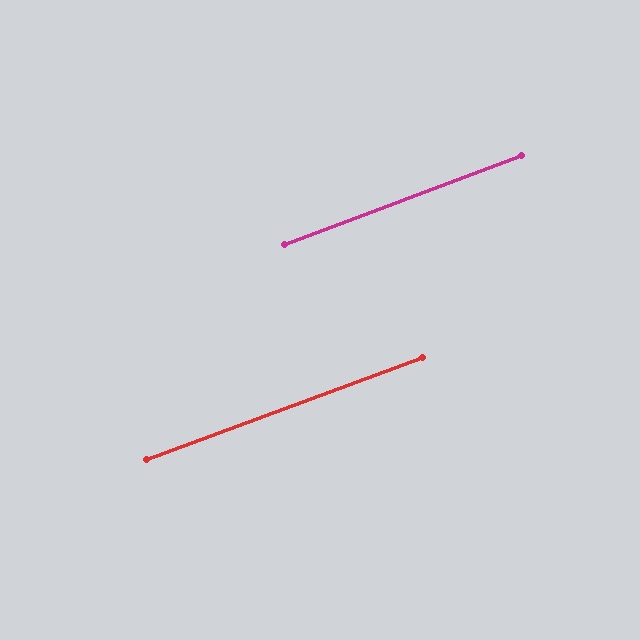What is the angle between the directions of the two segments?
Approximately 0 degrees.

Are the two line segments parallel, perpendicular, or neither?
Parallel — their directions differ by only 0.5°.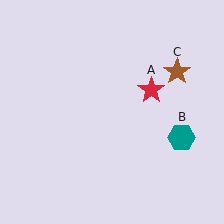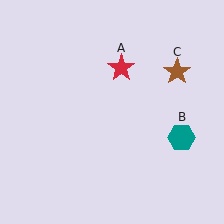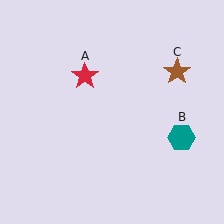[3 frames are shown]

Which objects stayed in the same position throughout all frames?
Teal hexagon (object B) and brown star (object C) remained stationary.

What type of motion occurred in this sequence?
The red star (object A) rotated counterclockwise around the center of the scene.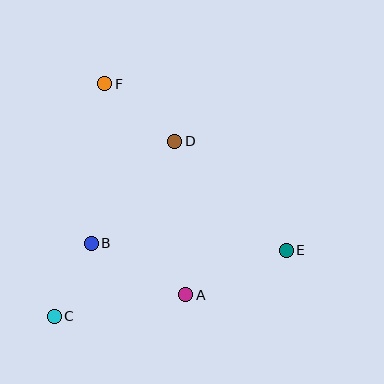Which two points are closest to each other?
Points B and C are closest to each other.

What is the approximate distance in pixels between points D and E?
The distance between D and E is approximately 156 pixels.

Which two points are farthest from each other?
Points E and F are farthest from each other.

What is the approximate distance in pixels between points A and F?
The distance between A and F is approximately 226 pixels.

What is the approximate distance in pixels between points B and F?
The distance between B and F is approximately 160 pixels.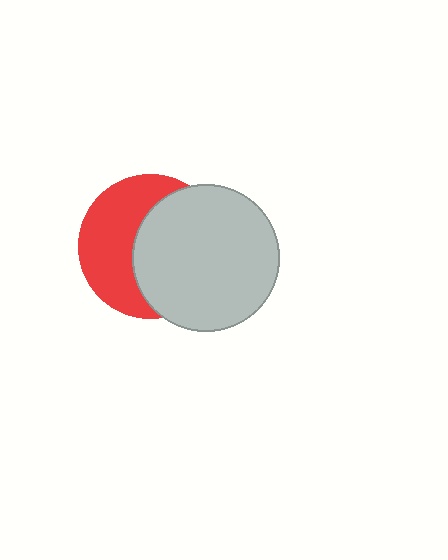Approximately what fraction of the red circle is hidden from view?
Roughly 53% of the red circle is hidden behind the light gray circle.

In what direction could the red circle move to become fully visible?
The red circle could move left. That would shift it out from behind the light gray circle entirely.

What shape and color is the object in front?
The object in front is a light gray circle.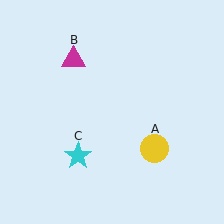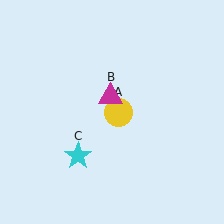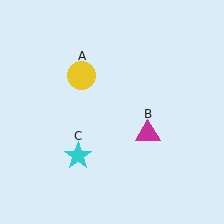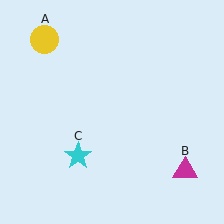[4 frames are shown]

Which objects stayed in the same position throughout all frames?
Cyan star (object C) remained stationary.